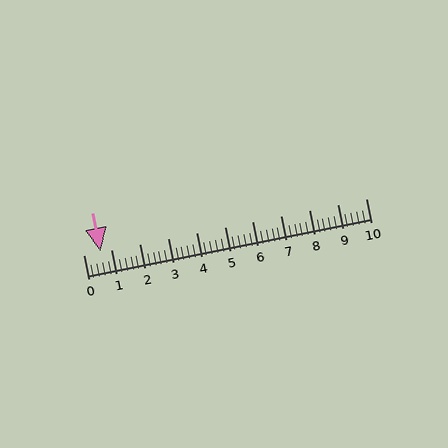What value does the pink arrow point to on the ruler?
The pink arrow points to approximately 0.6.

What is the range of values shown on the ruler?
The ruler shows values from 0 to 10.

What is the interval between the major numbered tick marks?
The major tick marks are spaced 1 units apart.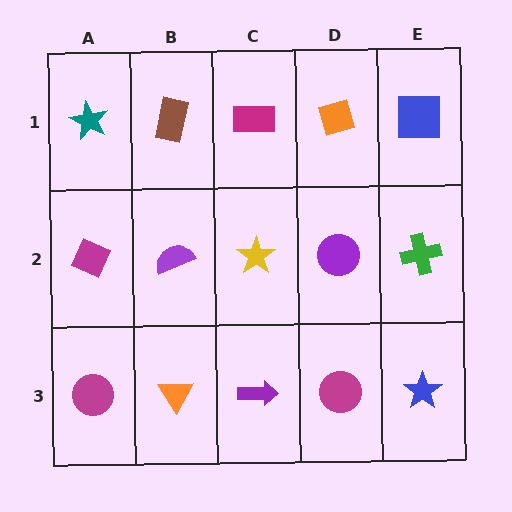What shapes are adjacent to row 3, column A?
A magenta diamond (row 2, column A), an orange triangle (row 3, column B).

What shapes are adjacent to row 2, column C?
A magenta rectangle (row 1, column C), a purple arrow (row 3, column C), a purple semicircle (row 2, column B), a purple circle (row 2, column D).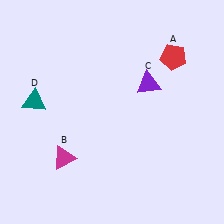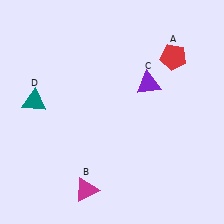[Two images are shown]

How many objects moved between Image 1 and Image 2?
1 object moved between the two images.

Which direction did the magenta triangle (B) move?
The magenta triangle (B) moved down.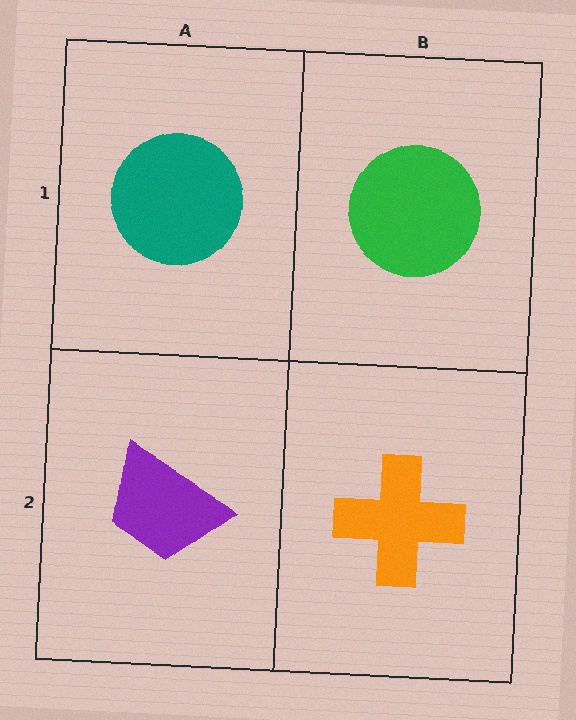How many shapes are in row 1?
2 shapes.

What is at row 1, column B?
A green circle.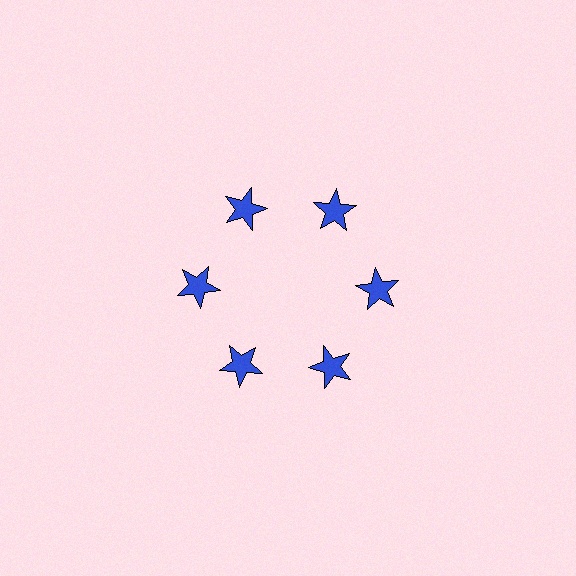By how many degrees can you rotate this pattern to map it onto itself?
The pattern maps onto itself every 60 degrees of rotation.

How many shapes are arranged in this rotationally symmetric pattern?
There are 6 shapes, arranged in 6 groups of 1.